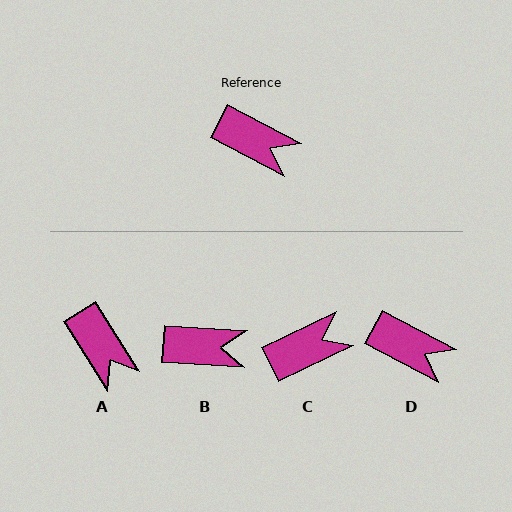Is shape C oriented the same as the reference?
No, it is off by about 53 degrees.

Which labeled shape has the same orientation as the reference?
D.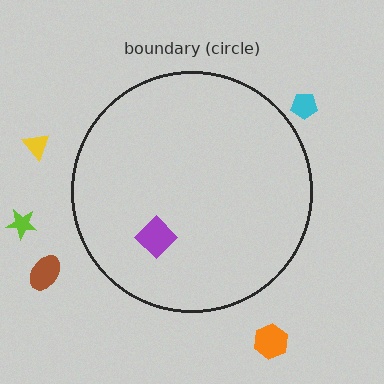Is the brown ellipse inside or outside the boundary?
Outside.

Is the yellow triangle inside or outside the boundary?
Outside.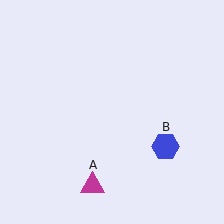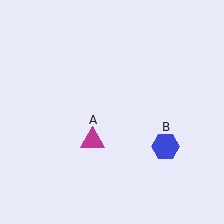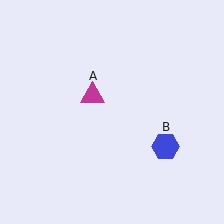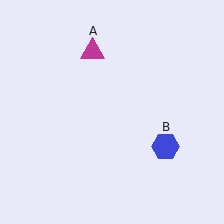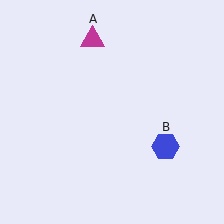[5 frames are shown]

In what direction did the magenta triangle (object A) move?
The magenta triangle (object A) moved up.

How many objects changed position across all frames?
1 object changed position: magenta triangle (object A).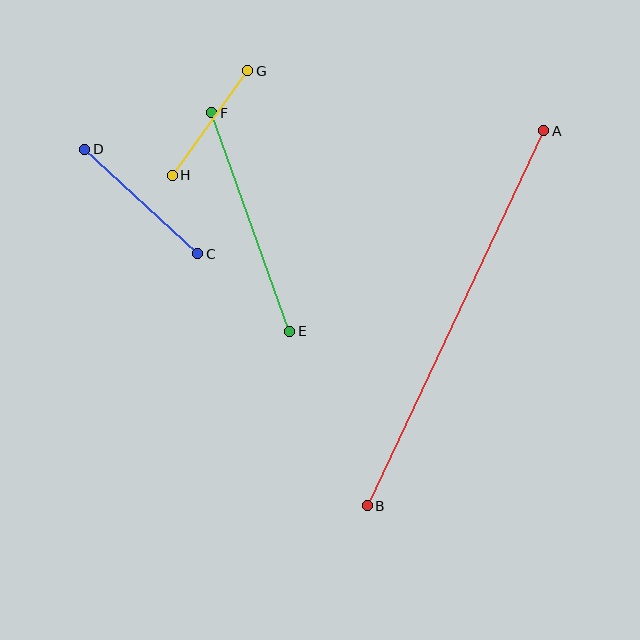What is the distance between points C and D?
The distance is approximately 154 pixels.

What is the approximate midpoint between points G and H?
The midpoint is at approximately (210, 123) pixels.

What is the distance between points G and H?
The distance is approximately 129 pixels.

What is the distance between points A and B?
The distance is approximately 414 pixels.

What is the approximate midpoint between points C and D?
The midpoint is at approximately (141, 201) pixels.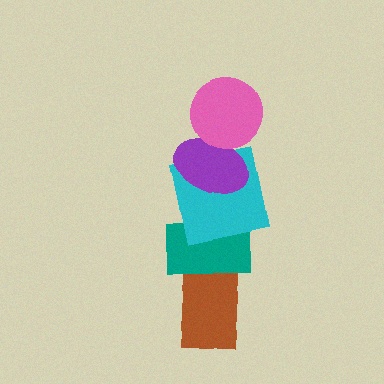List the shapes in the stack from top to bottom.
From top to bottom: the pink circle, the purple ellipse, the cyan square, the teal rectangle, the brown rectangle.